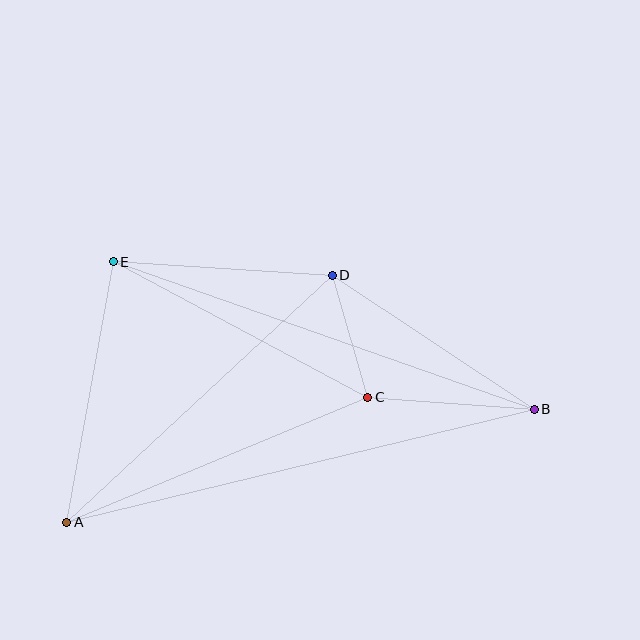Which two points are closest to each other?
Points C and D are closest to each other.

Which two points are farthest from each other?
Points A and B are farthest from each other.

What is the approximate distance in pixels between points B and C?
The distance between B and C is approximately 167 pixels.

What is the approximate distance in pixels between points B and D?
The distance between B and D is approximately 242 pixels.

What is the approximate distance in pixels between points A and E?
The distance between A and E is approximately 265 pixels.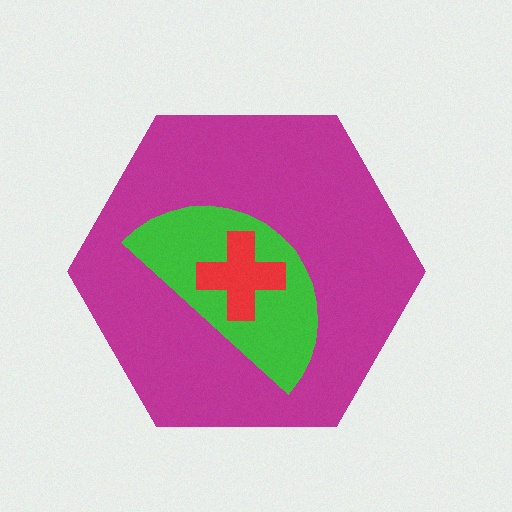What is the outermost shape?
The magenta hexagon.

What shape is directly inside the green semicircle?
The red cross.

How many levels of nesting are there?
3.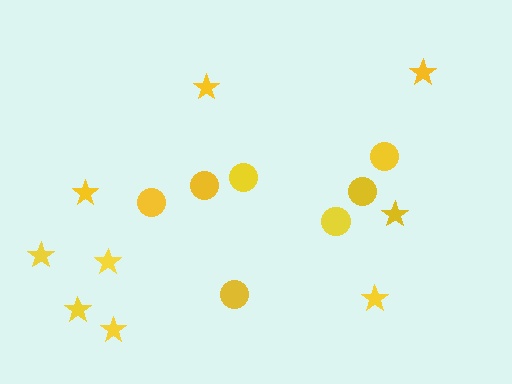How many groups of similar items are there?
There are 2 groups: one group of circles (7) and one group of stars (9).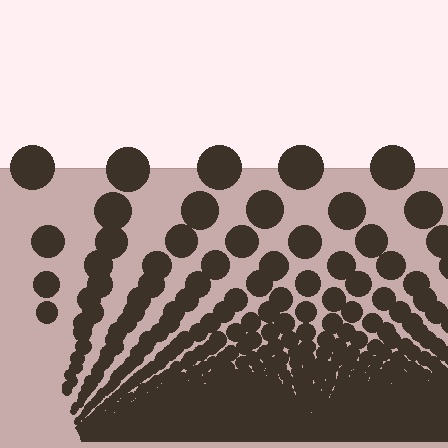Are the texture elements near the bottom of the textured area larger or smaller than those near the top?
Smaller. The gradient is inverted — elements near the bottom are smaller and denser.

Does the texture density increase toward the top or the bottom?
Density increases toward the bottom.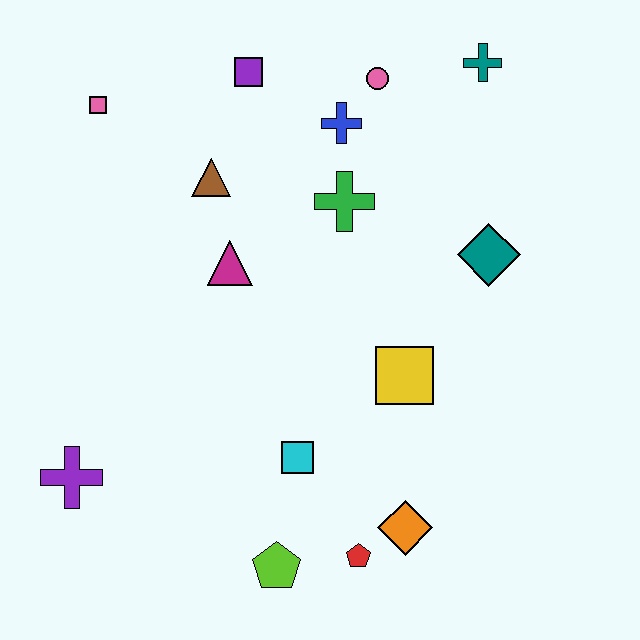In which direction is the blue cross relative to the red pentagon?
The blue cross is above the red pentagon.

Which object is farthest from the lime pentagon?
The teal cross is farthest from the lime pentagon.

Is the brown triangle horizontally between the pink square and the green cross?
Yes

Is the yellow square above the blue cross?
No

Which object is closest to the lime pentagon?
The red pentagon is closest to the lime pentagon.